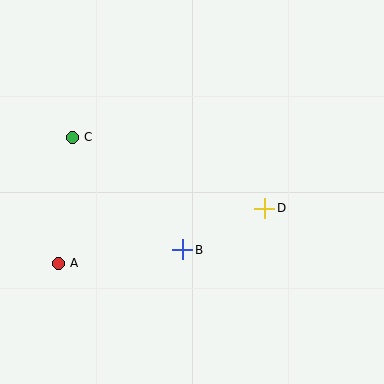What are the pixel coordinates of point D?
Point D is at (265, 208).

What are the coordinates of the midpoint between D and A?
The midpoint between D and A is at (161, 236).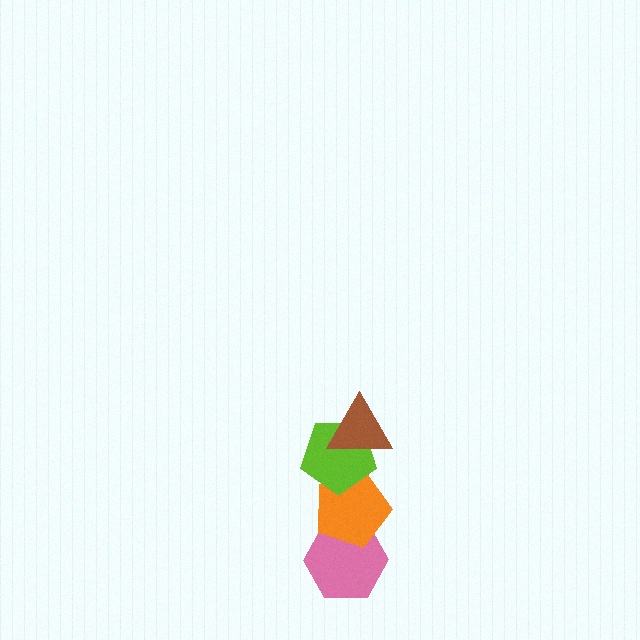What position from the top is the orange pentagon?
The orange pentagon is 3rd from the top.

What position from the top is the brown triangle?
The brown triangle is 1st from the top.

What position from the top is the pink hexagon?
The pink hexagon is 4th from the top.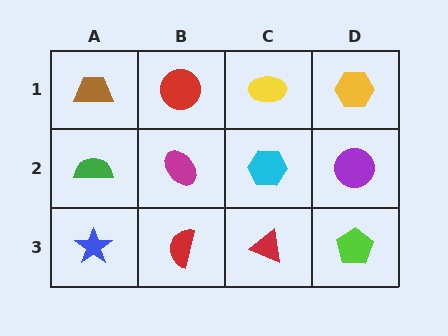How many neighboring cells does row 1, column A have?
2.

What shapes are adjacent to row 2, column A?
A brown trapezoid (row 1, column A), a blue star (row 3, column A), a magenta ellipse (row 2, column B).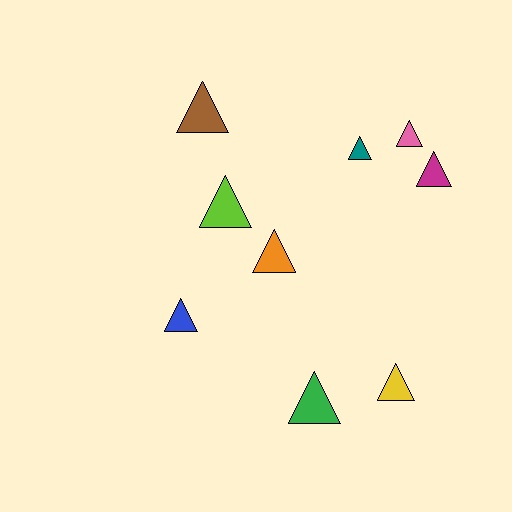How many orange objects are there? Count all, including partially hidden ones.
There is 1 orange object.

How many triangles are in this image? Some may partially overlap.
There are 9 triangles.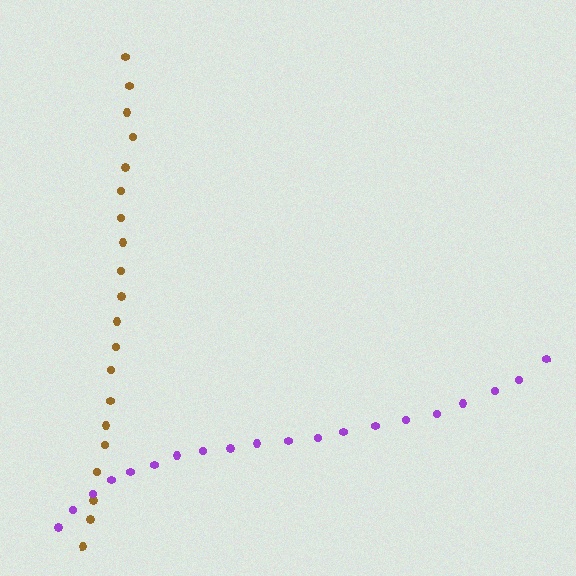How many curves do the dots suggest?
There are 2 distinct paths.